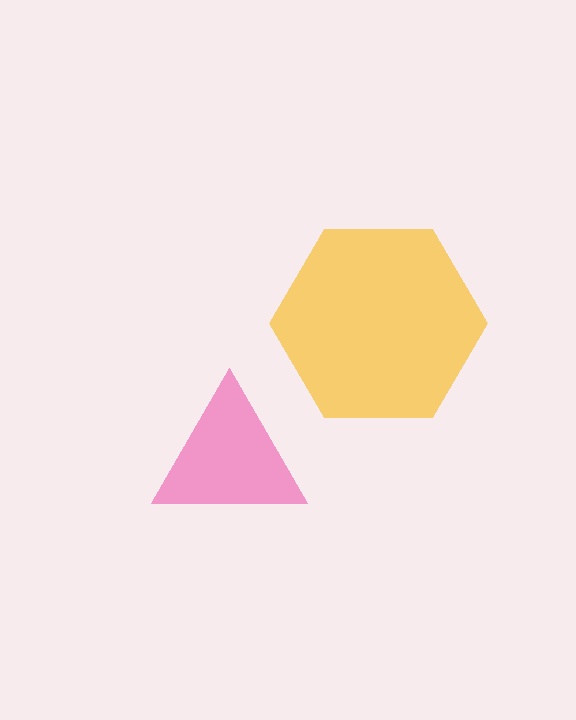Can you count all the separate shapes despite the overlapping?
Yes, there are 2 separate shapes.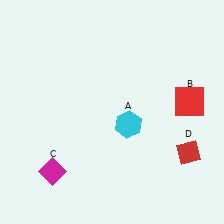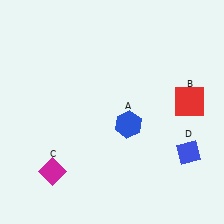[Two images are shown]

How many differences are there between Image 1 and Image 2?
There are 2 differences between the two images.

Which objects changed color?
A changed from cyan to blue. D changed from red to blue.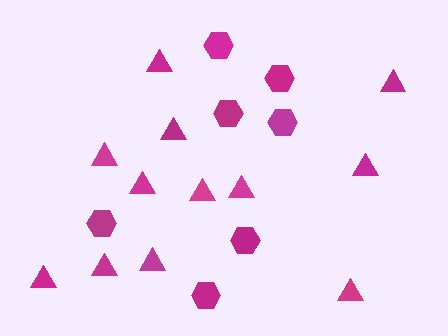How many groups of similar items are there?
There are 2 groups: one group of triangles (12) and one group of hexagons (7).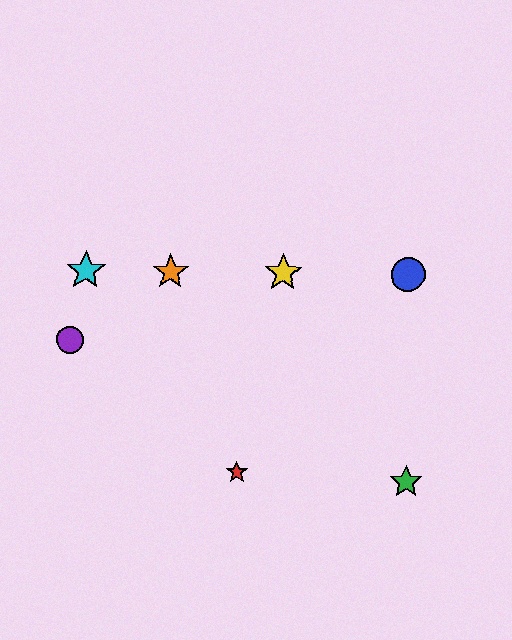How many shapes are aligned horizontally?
4 shapes (the blue circle, the yellow star, the orange star, the cyan star) are aligned horizontally.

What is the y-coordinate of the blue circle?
The blue circle is at y≈275.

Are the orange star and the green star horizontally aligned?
No, the orange star is at y≈272 and the green star is at y≈482.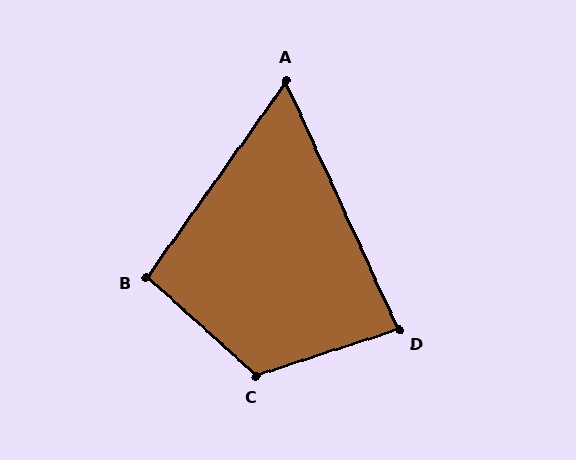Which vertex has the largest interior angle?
C, at approximately 120 degrees.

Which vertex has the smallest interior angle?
A, at approximately 60 degrees.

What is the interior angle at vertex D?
Approximately 83 degrees (acute).